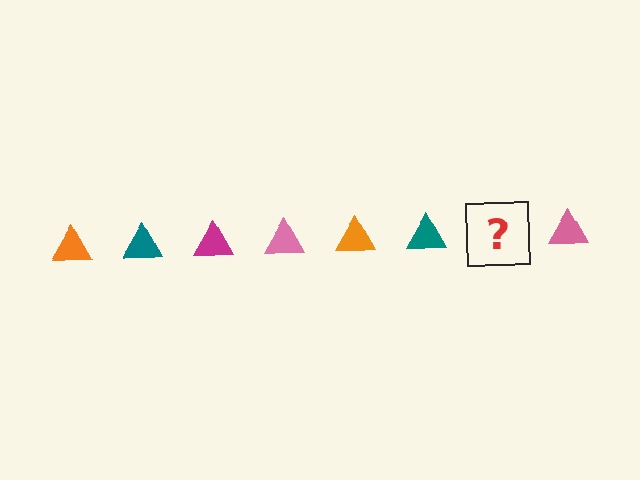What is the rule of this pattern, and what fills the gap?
The rule is that the pattern cycles through orange, teal, magenta, pink triangles. The gap should be filled with a magenta triangle.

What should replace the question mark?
The question mark should be replaced with a magenta triangle.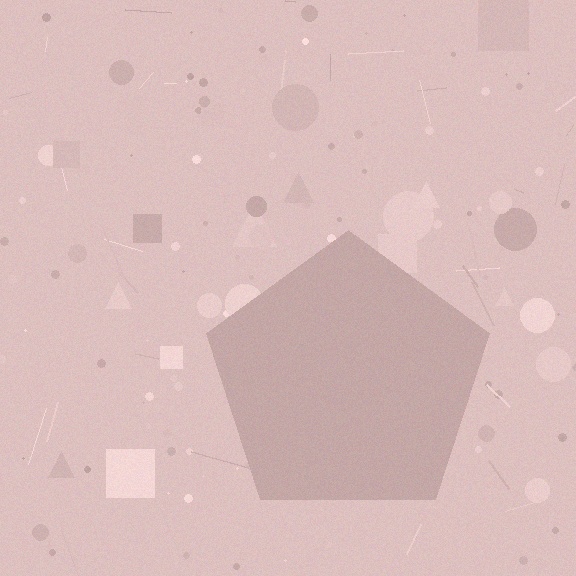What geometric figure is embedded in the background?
A pentagon is embedded in the background.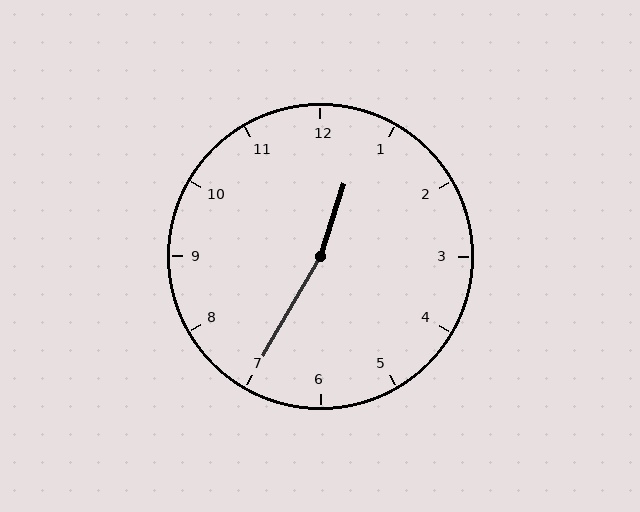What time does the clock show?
12:35.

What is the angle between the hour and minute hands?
Approximately 168 degrees.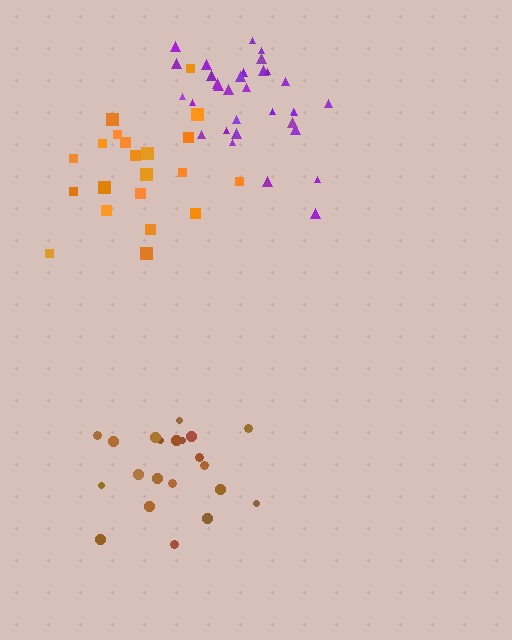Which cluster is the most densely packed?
Purple.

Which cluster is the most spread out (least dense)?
Orange.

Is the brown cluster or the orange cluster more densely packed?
Brown.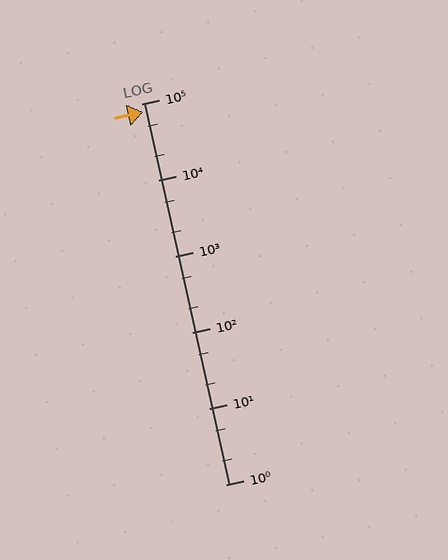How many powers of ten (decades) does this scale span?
The scale spans 5 decades, from 1 to 100000.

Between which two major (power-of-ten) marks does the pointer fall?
The pointer is between 10000 and 100000.